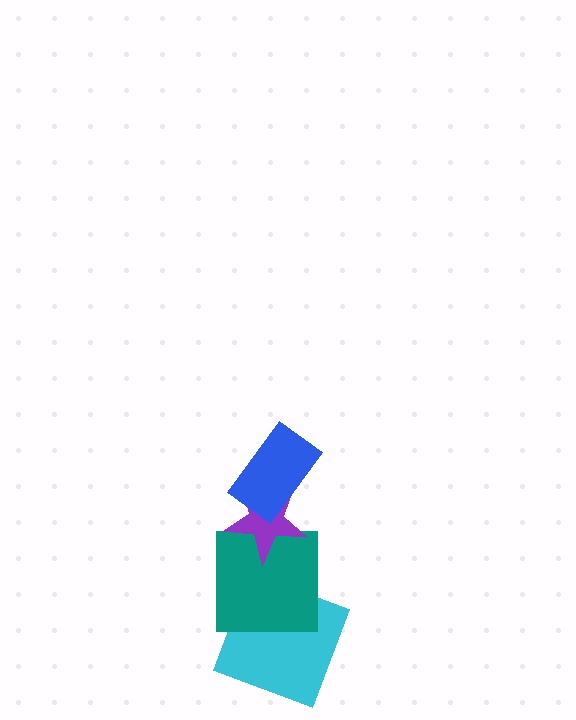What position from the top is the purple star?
The purple star is 2nd from the top.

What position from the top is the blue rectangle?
The blue rectangle is 1st from the top.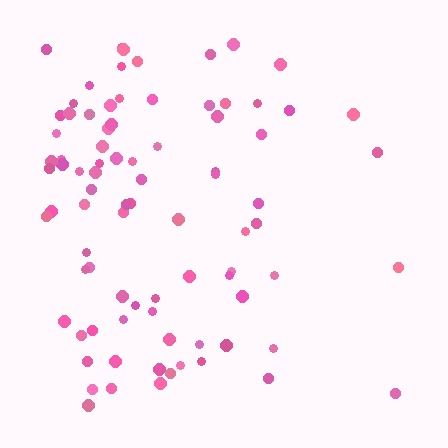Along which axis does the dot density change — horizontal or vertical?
Horizontal.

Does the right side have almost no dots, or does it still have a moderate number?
Still a moderate number, just noticeably fewer than the left.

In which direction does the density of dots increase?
From right to left, with the left side densest.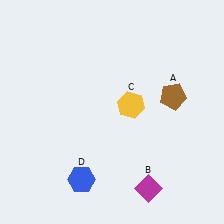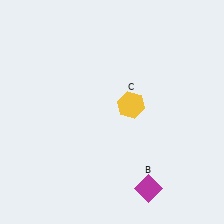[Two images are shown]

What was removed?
The brown pentagon (A), the blue hexagon (D) were removed in Image 2.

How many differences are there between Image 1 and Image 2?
There are 2 differences between the two images.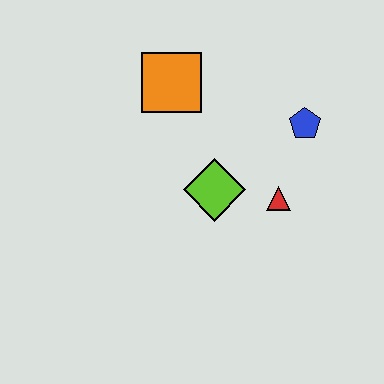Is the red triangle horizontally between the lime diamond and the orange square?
No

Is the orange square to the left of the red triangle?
Yes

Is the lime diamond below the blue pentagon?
Yes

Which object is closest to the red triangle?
The lime diamond is closest to the red triangle.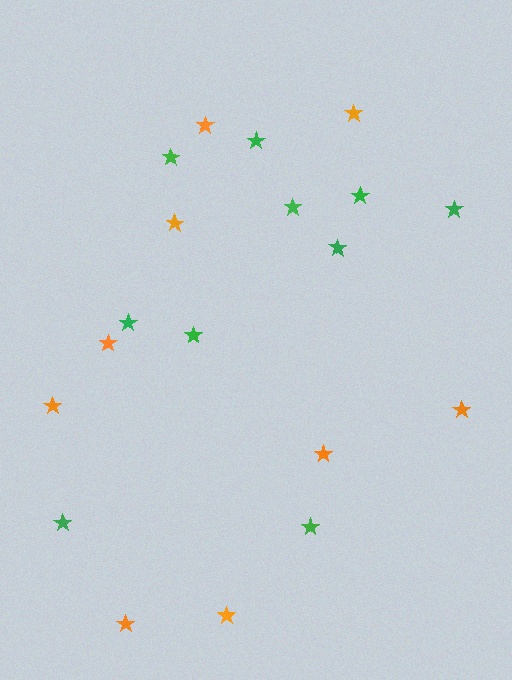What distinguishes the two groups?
There are 2 groups: one group of green stars (10) and one group of orange stars (9).